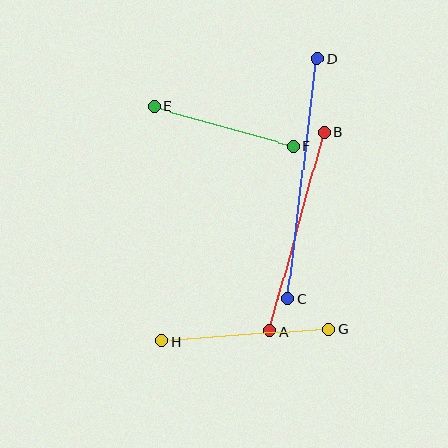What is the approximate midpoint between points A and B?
The midpoint is at approximately (297, 232) pixels.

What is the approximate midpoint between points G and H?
The midpoint is at approximately (245, 335) pixels.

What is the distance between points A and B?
The distance is approximately 207 pixels.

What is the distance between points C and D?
The distance is approximately 242 pixels.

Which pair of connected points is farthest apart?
Points C and D are farthest apart.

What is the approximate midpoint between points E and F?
The midpoint is at approximately (224, 126) pixels.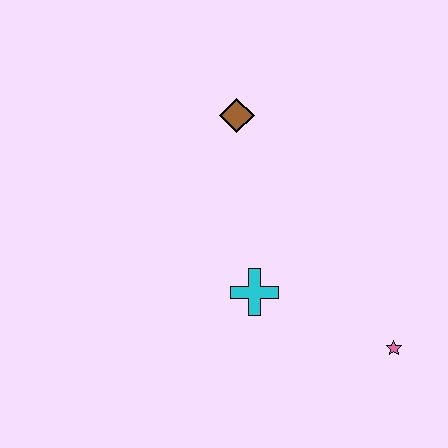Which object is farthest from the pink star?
The brown diamond is farthest from the pink star.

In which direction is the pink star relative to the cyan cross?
The pink star is to the right of the cyan cross.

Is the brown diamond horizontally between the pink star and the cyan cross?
No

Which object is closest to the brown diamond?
The cyan cross is closest to the brown diamond.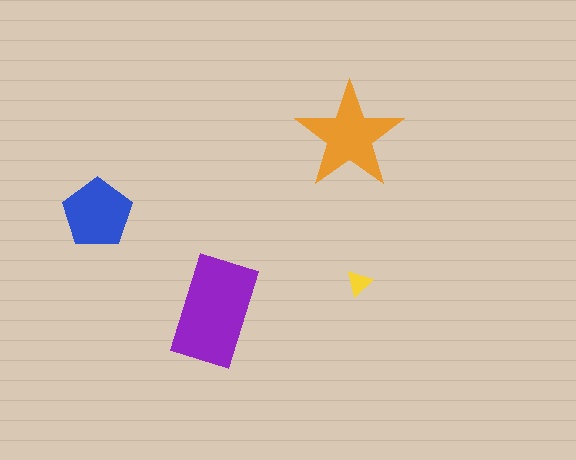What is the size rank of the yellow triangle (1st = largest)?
4th.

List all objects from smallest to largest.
The yellow triangle, the blue pentagon, the orange star, the purple rectangle.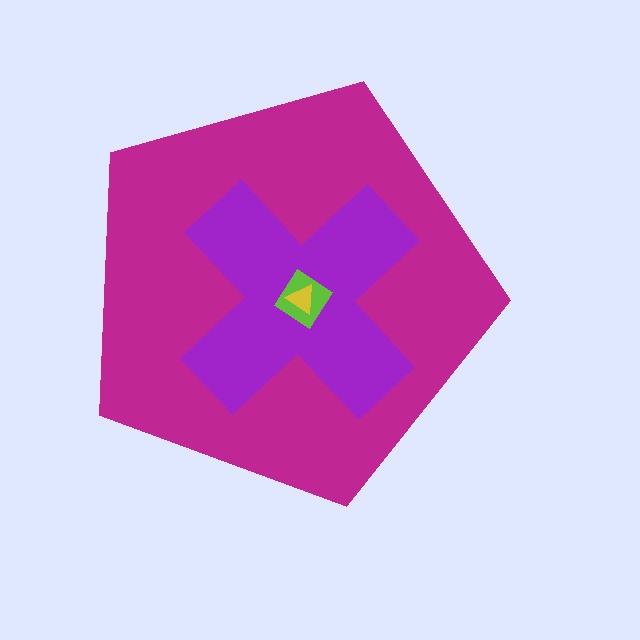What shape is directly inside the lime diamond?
The yellow triangle.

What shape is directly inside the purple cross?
The lime diamond.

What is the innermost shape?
The yellow triangle.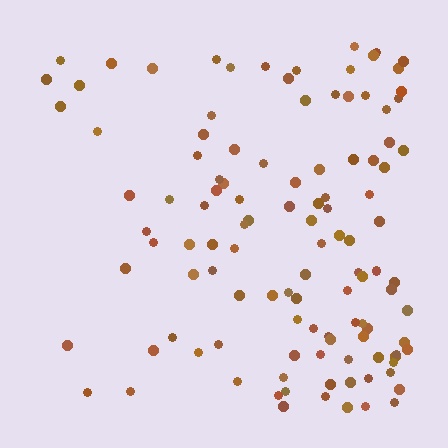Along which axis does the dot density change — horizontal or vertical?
Horizontal.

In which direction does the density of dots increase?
From left to right, with the right side densest.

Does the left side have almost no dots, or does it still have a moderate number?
Still a moderate number, just noticeably fewer than the right.